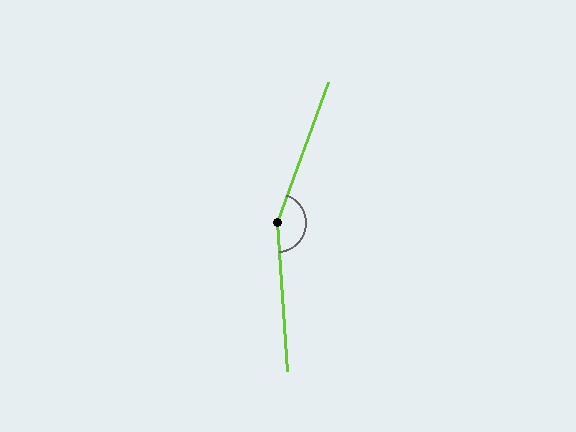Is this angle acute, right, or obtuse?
It is obtuse.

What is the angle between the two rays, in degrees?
Approximately 157 degrees.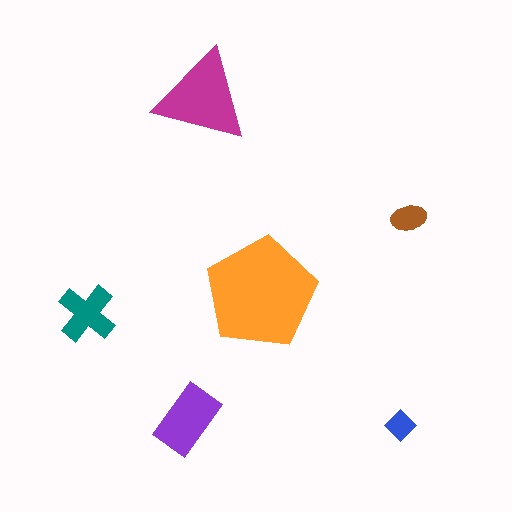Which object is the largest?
The orange pentagon.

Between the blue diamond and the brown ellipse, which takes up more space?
The brown ellipse.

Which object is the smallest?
The blue diamond.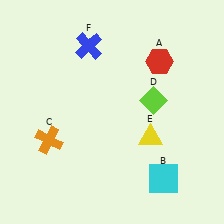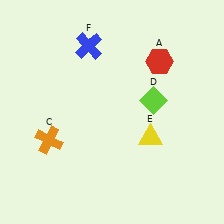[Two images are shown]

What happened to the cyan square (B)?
The cyan square (B) was removed in Image 2. It was in the bottom-right area of Image 1.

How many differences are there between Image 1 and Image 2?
There is 1 difference between the two images.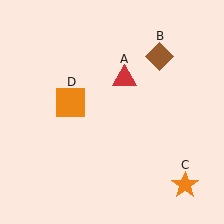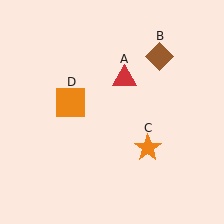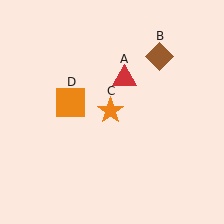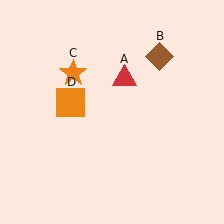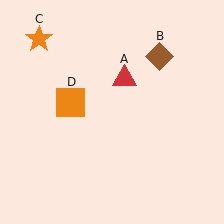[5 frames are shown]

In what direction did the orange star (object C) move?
The orange star (object C) moved up and to the left.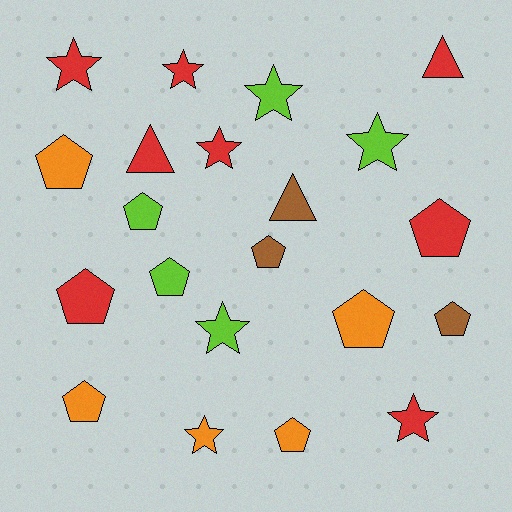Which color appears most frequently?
Red, with 8 objects.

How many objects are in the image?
There are 21 objects.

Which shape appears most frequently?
Pentagon, with 10 objects.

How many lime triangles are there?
There are no lime triangles.